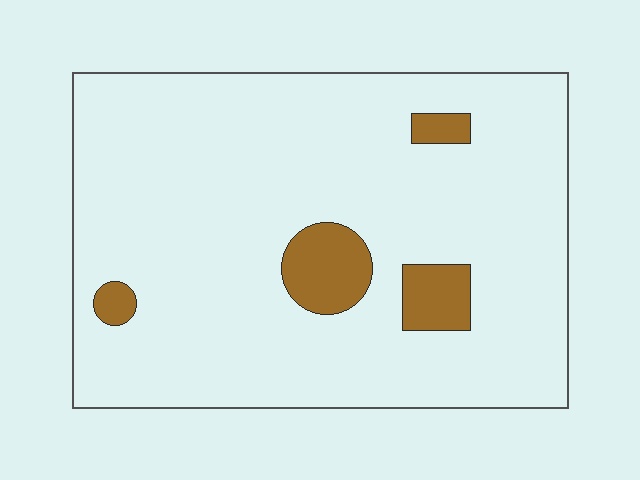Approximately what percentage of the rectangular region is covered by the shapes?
Approximately 10%.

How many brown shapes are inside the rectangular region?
4.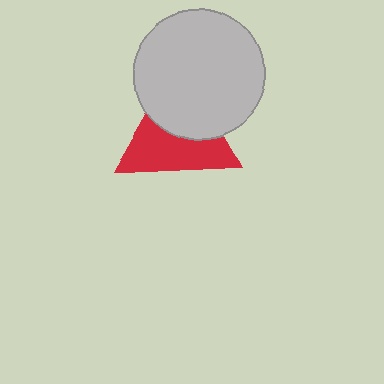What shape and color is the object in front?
The object in front is a light gray circle.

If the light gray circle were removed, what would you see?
You would see the complete red triangle.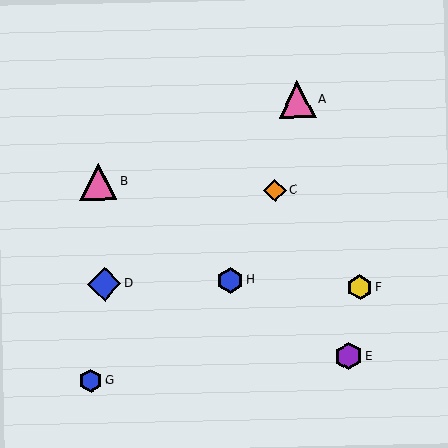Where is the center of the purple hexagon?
The center of the purple hexagon is at (348, 356).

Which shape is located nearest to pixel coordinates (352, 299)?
The yellow hexagon (labeled F) at (360, 288) is nearest to that location.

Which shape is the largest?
The pink triangle (labeled B) is the largest.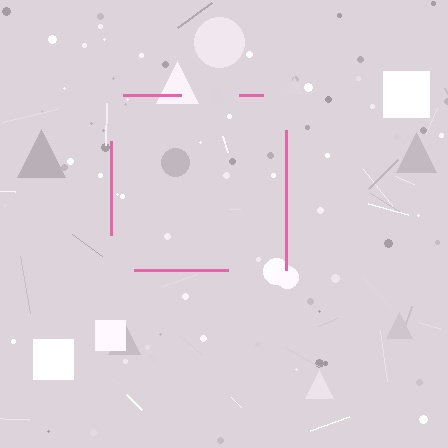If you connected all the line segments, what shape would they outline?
They would outline a square.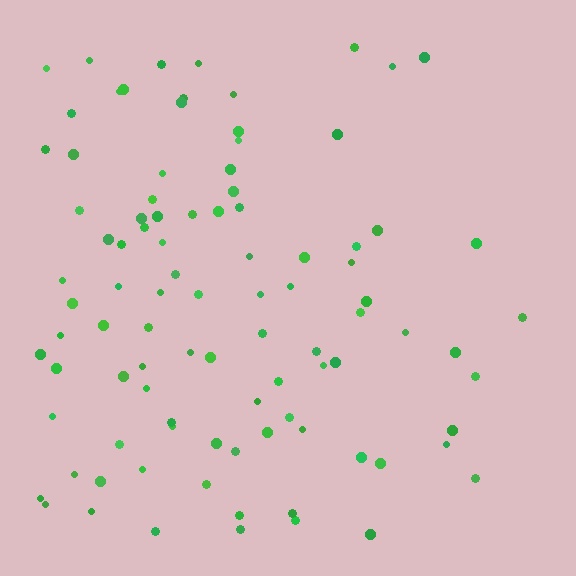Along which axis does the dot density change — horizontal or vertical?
Horizontal.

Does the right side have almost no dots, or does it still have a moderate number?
Still a moderate number, just noticeably fewer than the left.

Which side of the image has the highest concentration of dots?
The left.